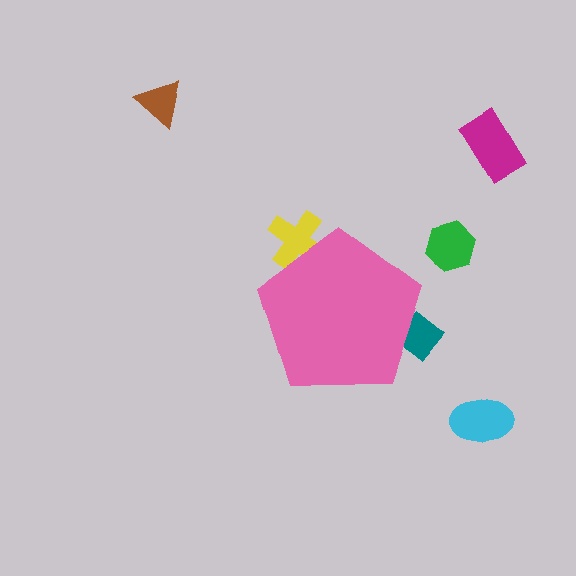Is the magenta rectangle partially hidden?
No, the magenta rectangle is fully visible.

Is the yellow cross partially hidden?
Yes, the yellow cross is partially hidden behind the pink pentagon.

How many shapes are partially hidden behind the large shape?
2 shapes are partially hidden.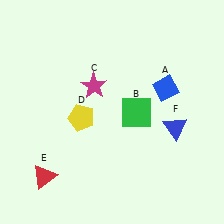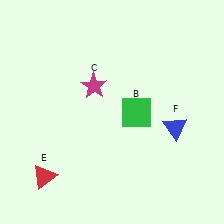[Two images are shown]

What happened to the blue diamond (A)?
The blue diamond (A) was removed in Image 2. It was in the top-right area of Image 1.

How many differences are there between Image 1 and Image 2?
There are 2 differences between the two images.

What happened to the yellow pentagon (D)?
The yellow pentagon (D) was removed in Image 2. It was in the bottom-left area of Image 1.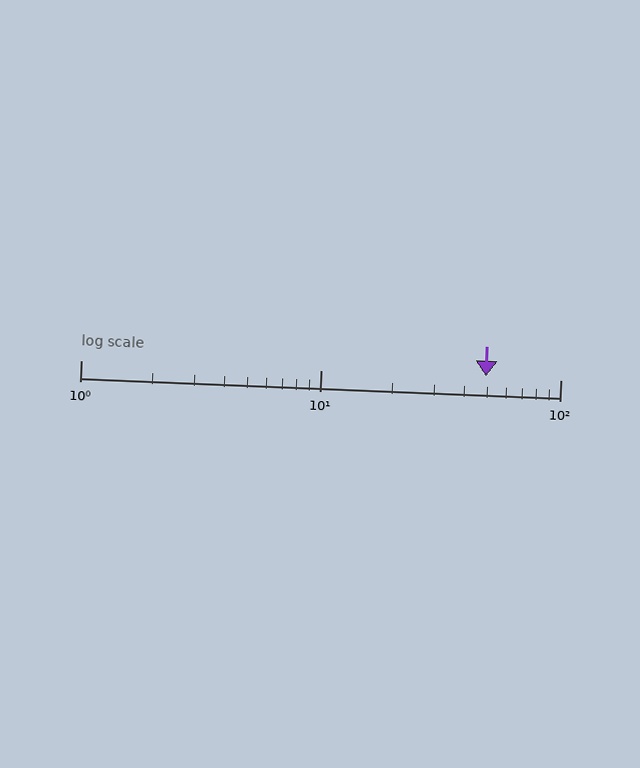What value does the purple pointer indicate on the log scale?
The pointer indicates approximately 49.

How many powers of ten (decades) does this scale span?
The scale spans 2 decades, from 1 to 100.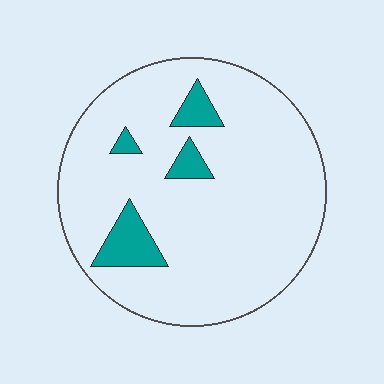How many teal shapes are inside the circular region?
4.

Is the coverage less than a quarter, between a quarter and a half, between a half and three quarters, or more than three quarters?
Less than a quarter.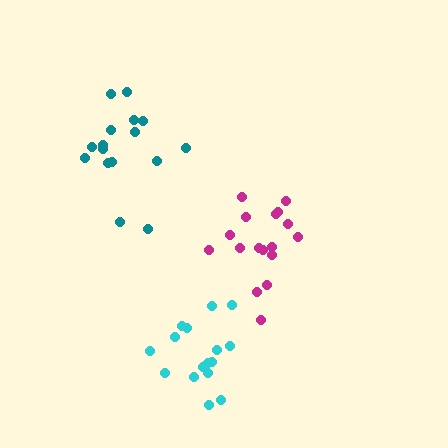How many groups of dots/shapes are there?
There are 3 groups.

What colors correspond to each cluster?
The clusters are colored: teal, cyan, magenta.